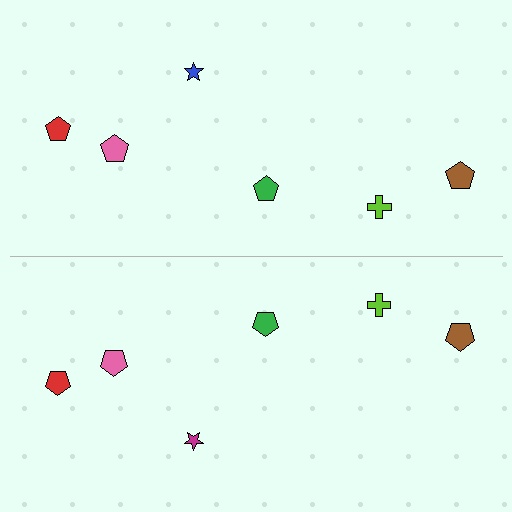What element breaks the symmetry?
The magenta star on the bottom side breaks the symmetry — its mirror counterpart is blue.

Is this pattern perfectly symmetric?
No, the pattern is not perfectly symmetric. The magenta star on the bottom side breaks the symmetry — its mirror counterpart is blue.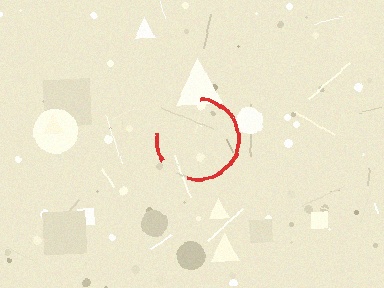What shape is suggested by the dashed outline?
The dashed outline suggests a circle.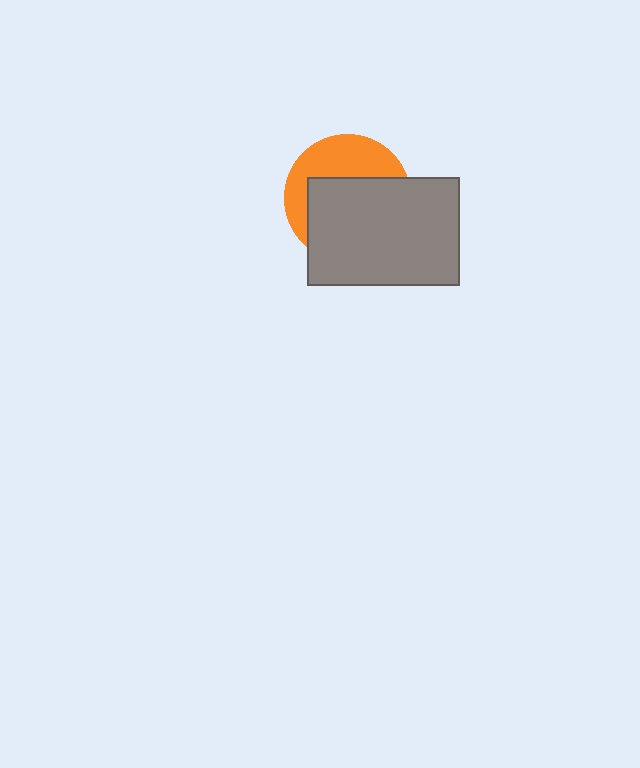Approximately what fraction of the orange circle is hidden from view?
Roughly 60% of the orange circle is hidden behind the gray rectangle.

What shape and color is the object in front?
The object in front is a gray rectangle.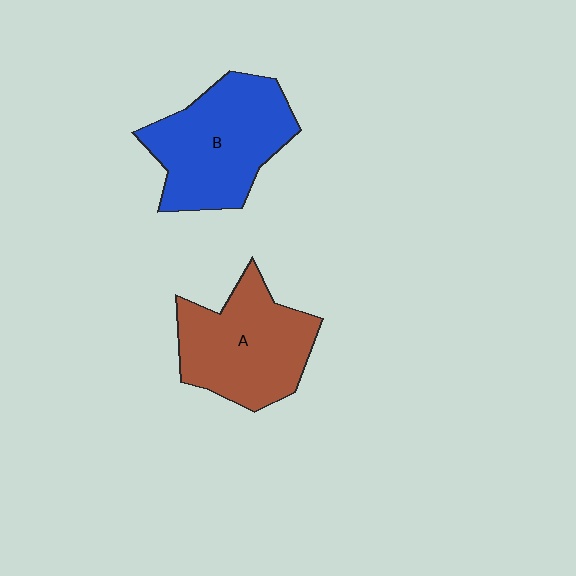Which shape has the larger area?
Shape B (blue).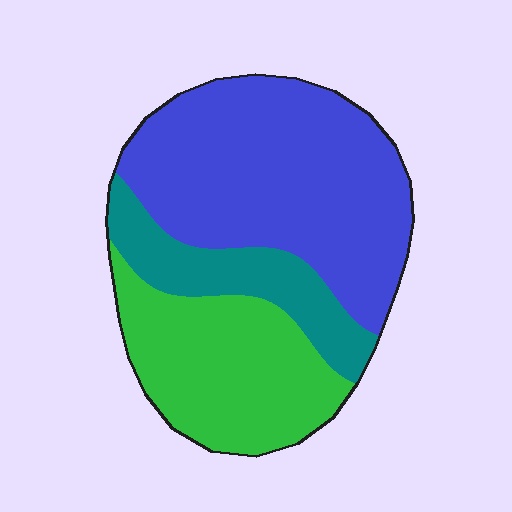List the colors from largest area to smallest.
From largest to smallest: blue, green, teal.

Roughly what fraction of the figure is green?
Green covers 31% of the figure.